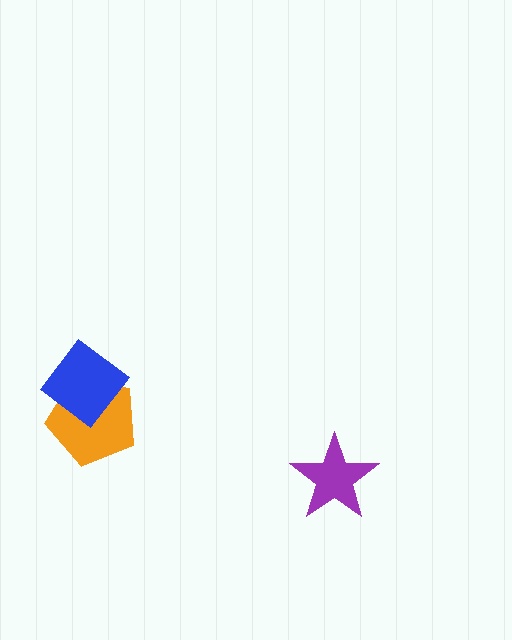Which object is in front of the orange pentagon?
The blue diamond is in front of the orange pentagon.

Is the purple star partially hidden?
No, no other shape covers it.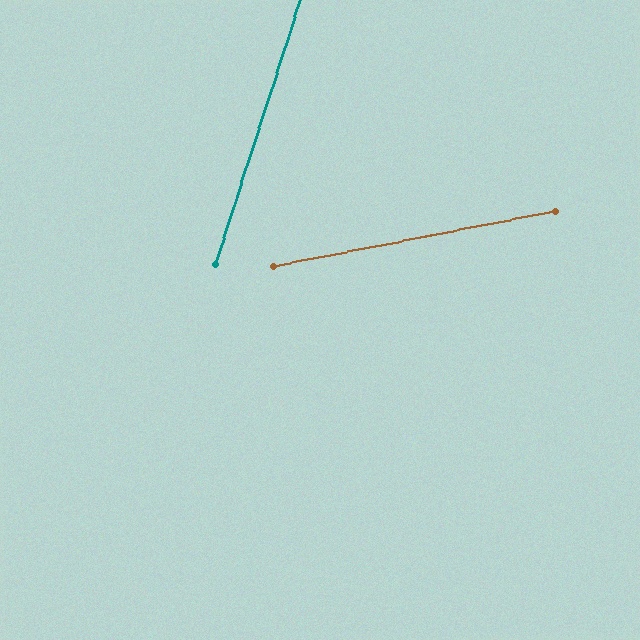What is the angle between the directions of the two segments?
Approximately 61 degrees.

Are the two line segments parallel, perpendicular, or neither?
Neither parallel nor perpendicular — they differ by about 61°.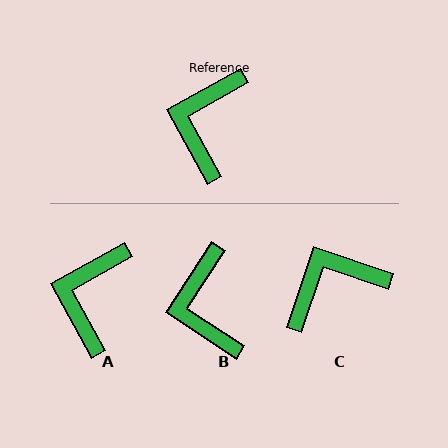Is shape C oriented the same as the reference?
No, it is off by about 47 degrees.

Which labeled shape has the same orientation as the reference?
A.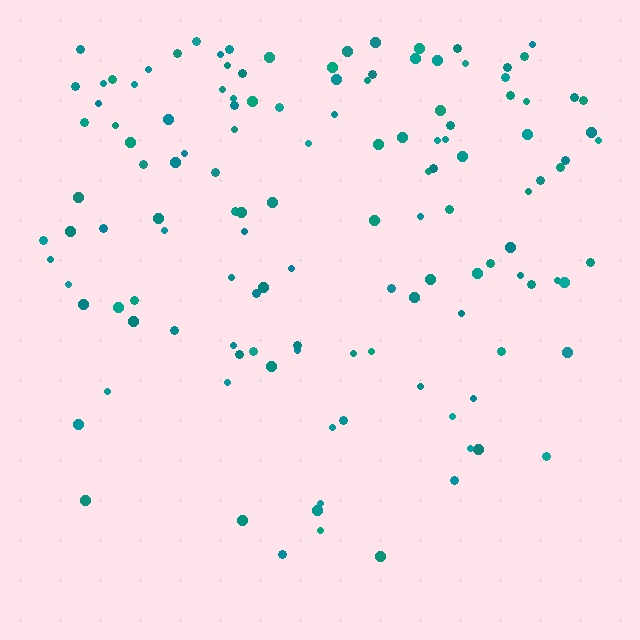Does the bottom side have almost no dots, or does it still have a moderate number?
Still a moderate number, just noticeably fewer than the top.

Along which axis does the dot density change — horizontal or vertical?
Vertical.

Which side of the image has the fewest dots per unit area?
The bottom.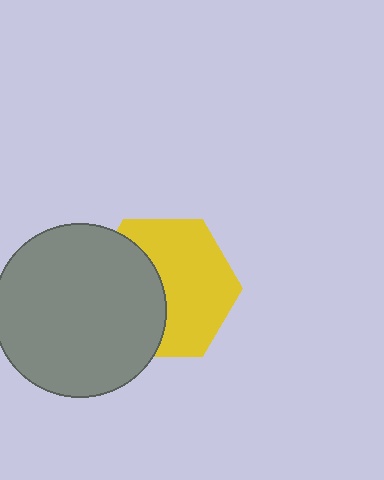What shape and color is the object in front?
The object in front is a gray circle.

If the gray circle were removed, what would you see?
You would see the complete yellow hexagon.